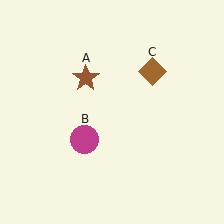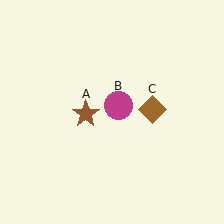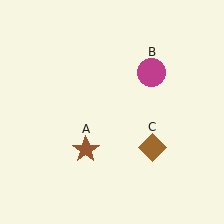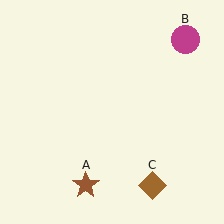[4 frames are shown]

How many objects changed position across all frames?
3 objects changed position: brown star (object A), magenta circle (object B), brown diamond (object C).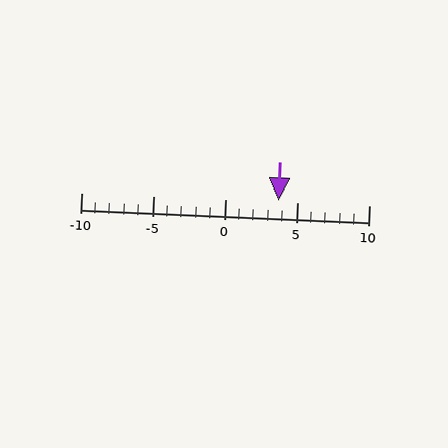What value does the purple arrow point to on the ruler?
The purple arrow points to approximately 4.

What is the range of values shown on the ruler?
The ruler shows values from -10 to 10.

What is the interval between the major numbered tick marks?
The major tick marks are spaced 5 units apart.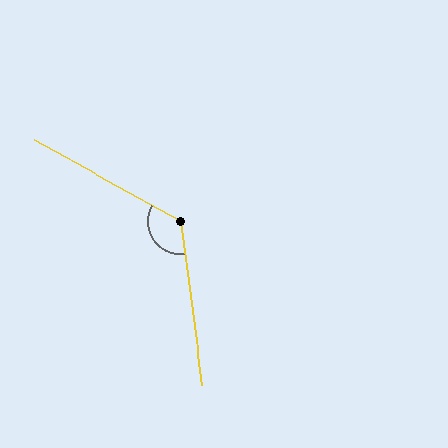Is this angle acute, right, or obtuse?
It is obtuse.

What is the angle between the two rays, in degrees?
Approximately 127 degrees.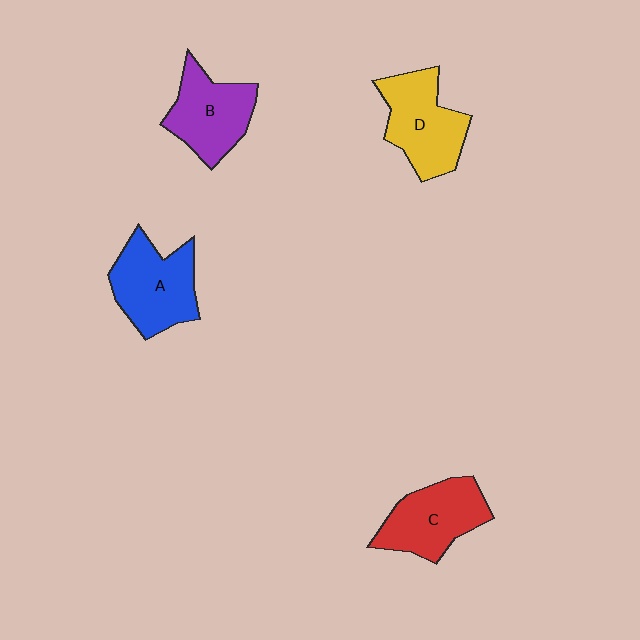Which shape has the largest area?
Shape A (blue).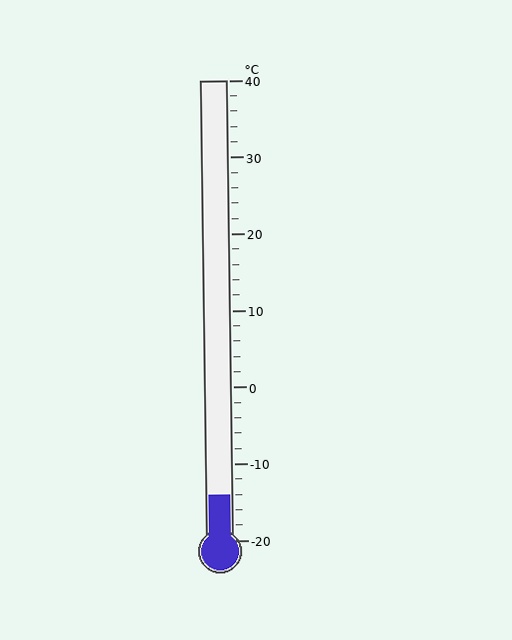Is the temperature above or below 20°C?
The temperature is below 20°C.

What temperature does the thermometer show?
The thermometer shows approximately -14°C.